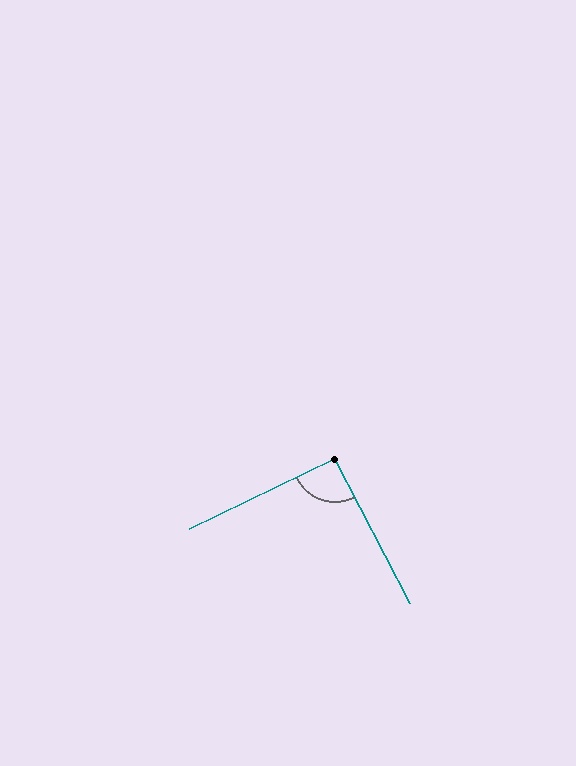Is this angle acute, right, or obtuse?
It is approximately a right angle.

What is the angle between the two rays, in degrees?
Approximately 92 degrees.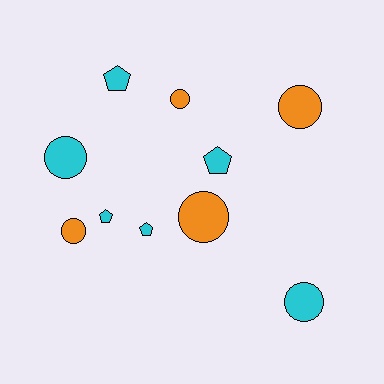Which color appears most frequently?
Cyan, with 6 objects.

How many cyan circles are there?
There are 2 cyan circles.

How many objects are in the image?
There are 10 objects.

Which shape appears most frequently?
Circle, with 6 objects.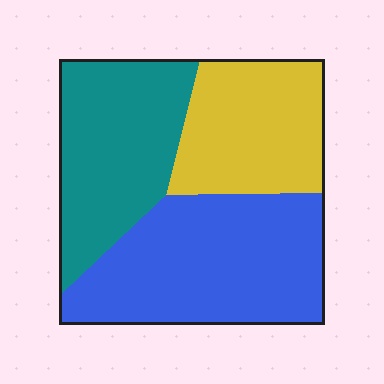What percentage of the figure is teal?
Teal takes up about one third (1/3) of the figure.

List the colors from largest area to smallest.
From largest to smallest: blue, teal, yellow.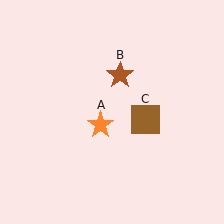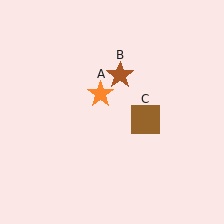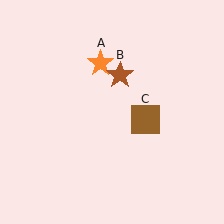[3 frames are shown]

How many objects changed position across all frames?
1 object changed position: orange star (object A).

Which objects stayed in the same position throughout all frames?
Brown star (object B) and brown square (object C) remained stationary.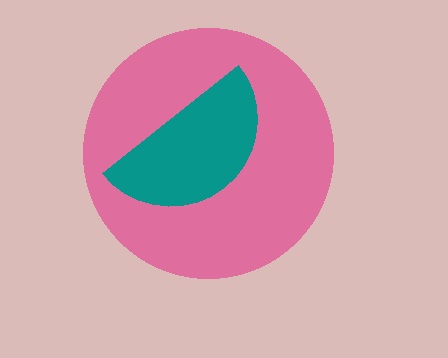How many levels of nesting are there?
2.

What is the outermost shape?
The pink circle.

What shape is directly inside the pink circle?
The teal semicircle.